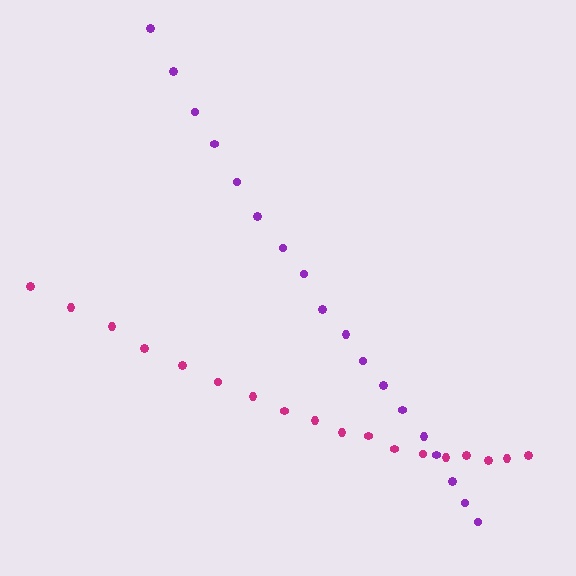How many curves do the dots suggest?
There are 2 distinct paths.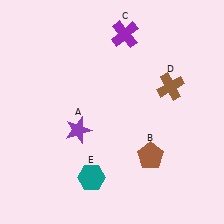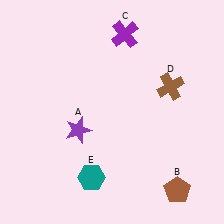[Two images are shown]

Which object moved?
The brown pentagon (B) moved down.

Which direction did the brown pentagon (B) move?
The brown pentagon (B) moved down.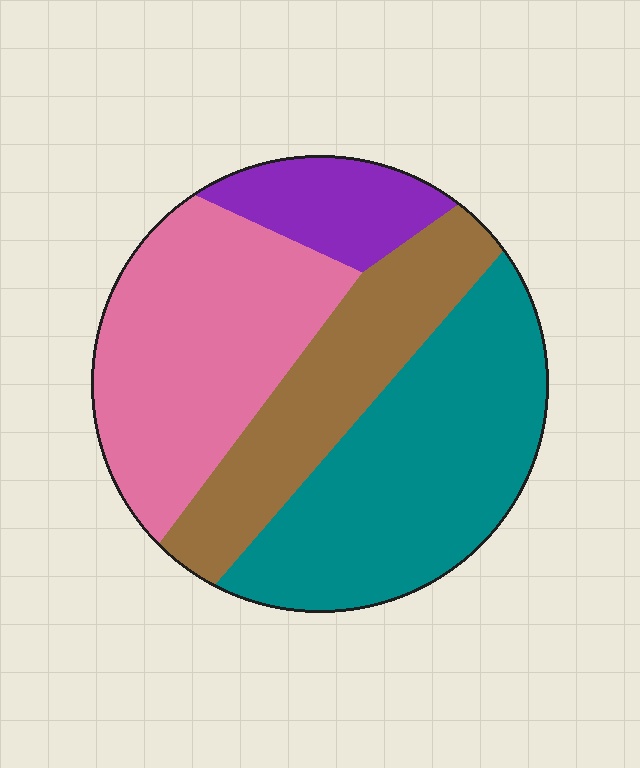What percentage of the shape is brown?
Brown covers roughly 20% of the shape.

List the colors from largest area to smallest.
From largest to smallest: teal, pink, brown, purple.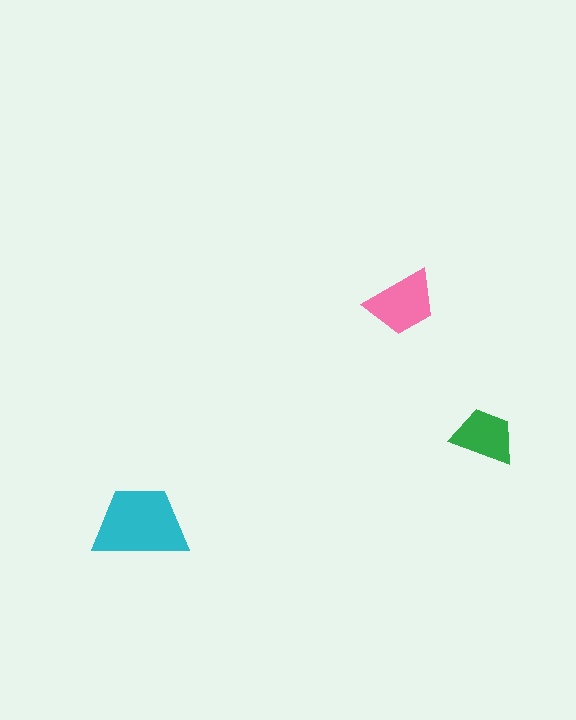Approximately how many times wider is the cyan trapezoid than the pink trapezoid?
About 1.5 times wider.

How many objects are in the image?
There are 3 objects in the image.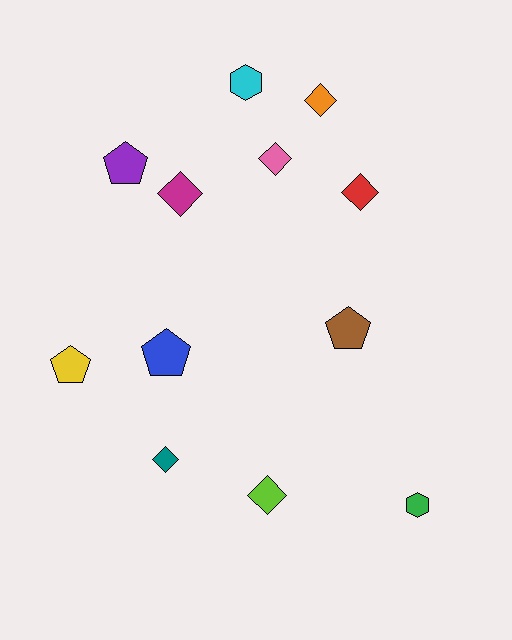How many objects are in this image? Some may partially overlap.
There are 12 objects.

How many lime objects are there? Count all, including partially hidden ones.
There is 1 lime object.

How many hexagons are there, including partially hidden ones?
There are 2 hexagons.